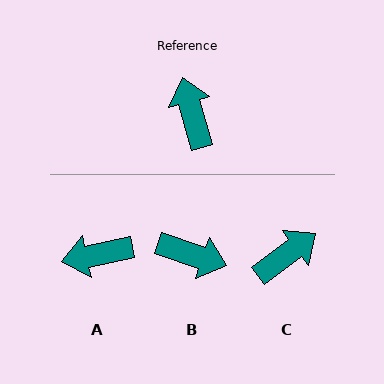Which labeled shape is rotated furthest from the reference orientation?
B, about 124 degrees away.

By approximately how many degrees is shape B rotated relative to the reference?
Approximately 124 degrees clockwise.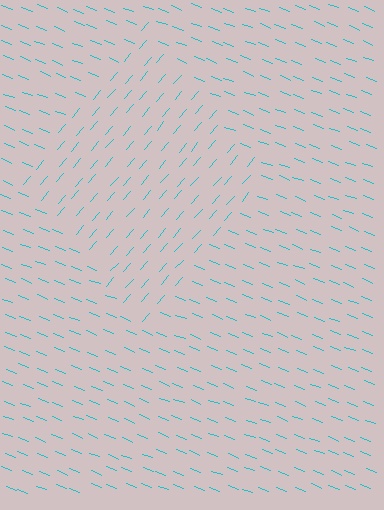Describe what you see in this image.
The image is filled with small cyan line segments. A diamond region in the image has lines oriented differently from the surrounding lines, creating a visible texture boundary.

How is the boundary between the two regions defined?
The boundary is defined purely by a change in line orientation (approximately 70 degrees difference). All lines are the same color and thickness.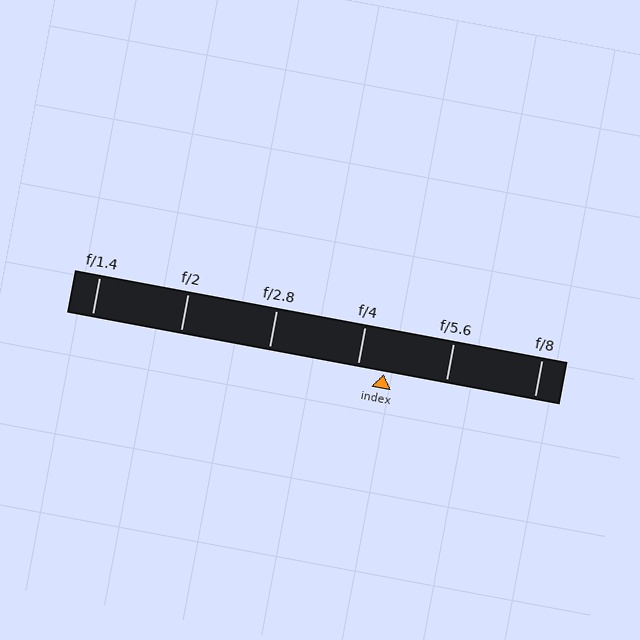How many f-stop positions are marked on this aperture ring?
There are 6 f-stop positions marked.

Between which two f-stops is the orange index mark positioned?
The index mark is between f/4 and f/5.6.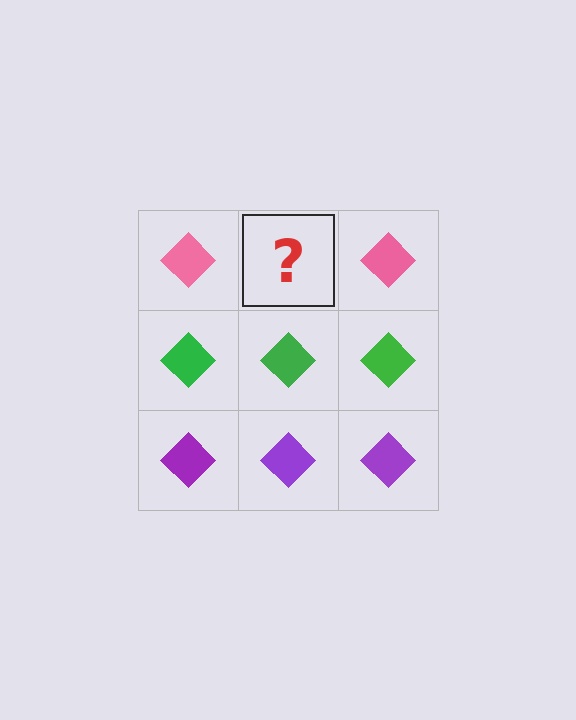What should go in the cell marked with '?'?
The missing cell should contain a pink diamond.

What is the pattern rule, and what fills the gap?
The rule is that each row has a consistent color. The gap should be filled with a pink diamond.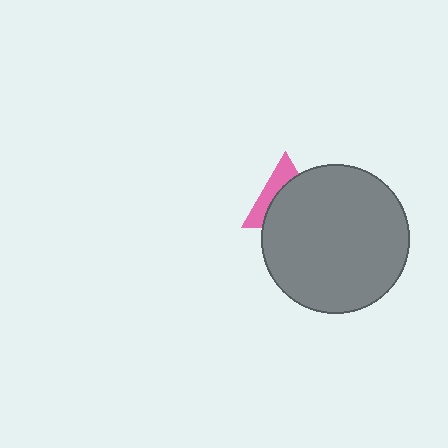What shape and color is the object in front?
The object in front is a gray circle.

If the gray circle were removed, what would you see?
You would see the complete pink triangle.